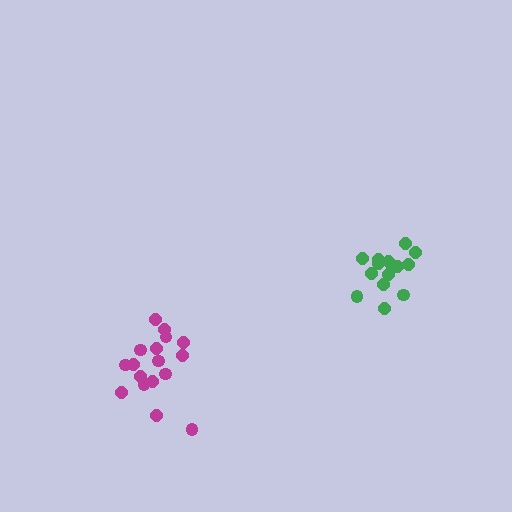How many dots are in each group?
Group 1: 17 dots, Group 2: 14 dots (31 total).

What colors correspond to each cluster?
The clusters are colored: magenta, green.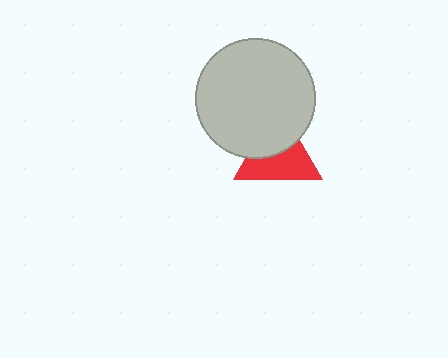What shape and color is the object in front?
The object in front is a light gray circle.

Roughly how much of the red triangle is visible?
About half of it is visible (roughly 56%).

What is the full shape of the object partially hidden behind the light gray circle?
The partially hidden object is a red triangle.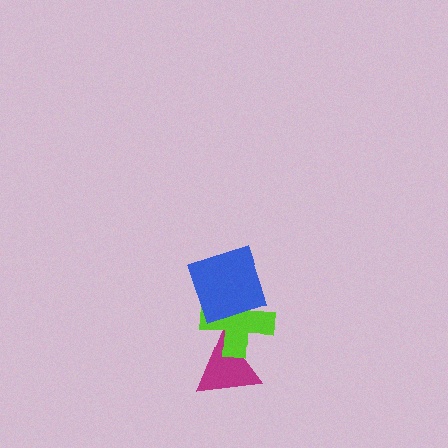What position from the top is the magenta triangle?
The magenta triangle is 3rd from the top.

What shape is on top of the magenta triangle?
The lime cross is on top of the magenta triangle.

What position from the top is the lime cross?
The lime cross is 2nd from the top.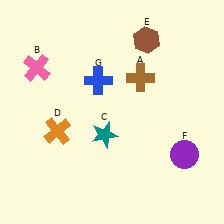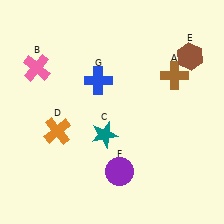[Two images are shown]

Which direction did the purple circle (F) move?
The purple circle (F) moved left.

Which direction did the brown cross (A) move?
The brown cross (A) moved right.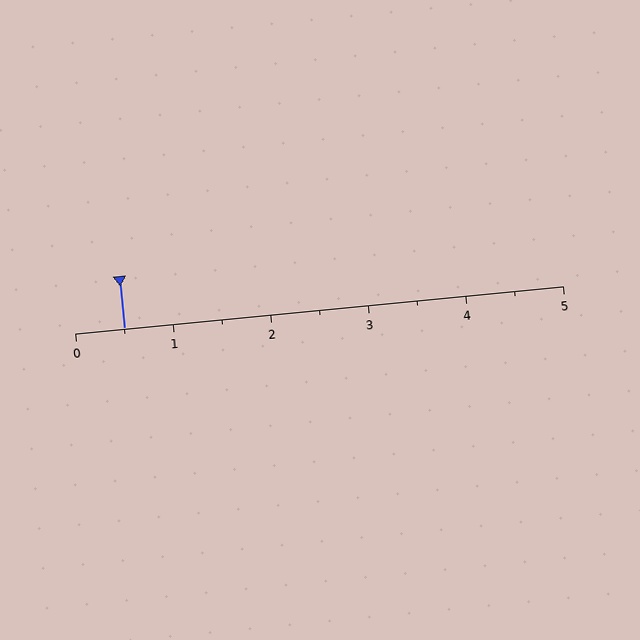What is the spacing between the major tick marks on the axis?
The major ticks are spaced 1 apart.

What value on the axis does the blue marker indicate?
The marker indicates approximately 0.5.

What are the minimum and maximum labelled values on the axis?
The axis runs from 0 to 5.